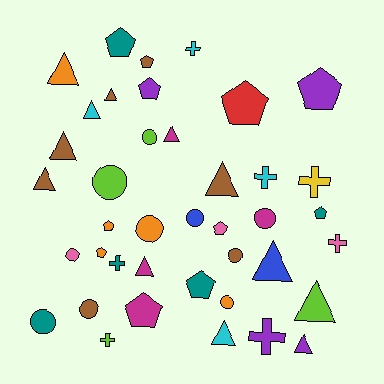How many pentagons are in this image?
There are 11 pentagons.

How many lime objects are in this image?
There are 4 lime objects.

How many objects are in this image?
There are 40 objects.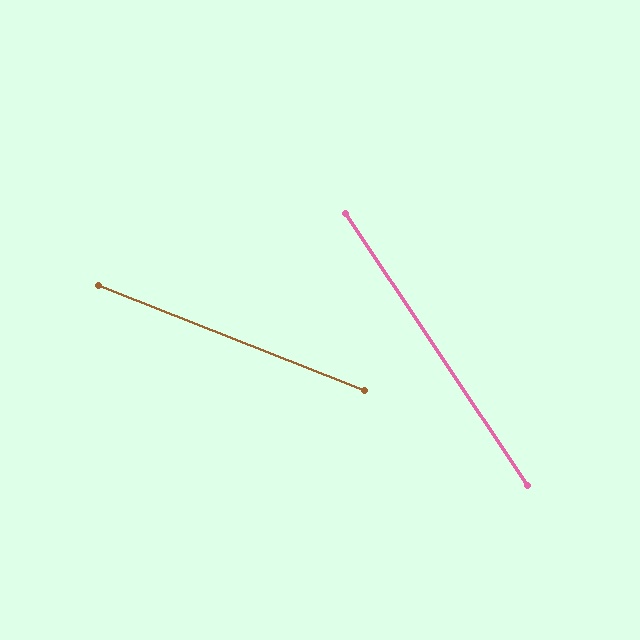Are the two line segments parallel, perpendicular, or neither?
Neither parallel nor perpendicular — they differ by about 35°.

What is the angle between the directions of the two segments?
Approximately 35 degrees.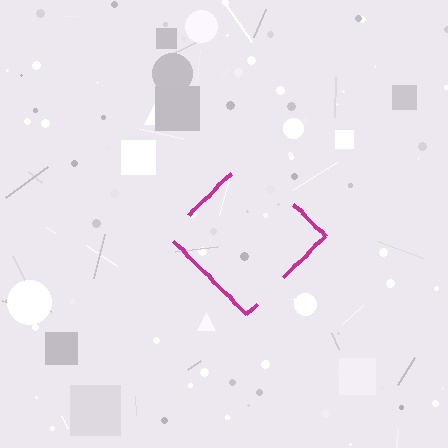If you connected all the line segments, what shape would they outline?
They would outline a diamond.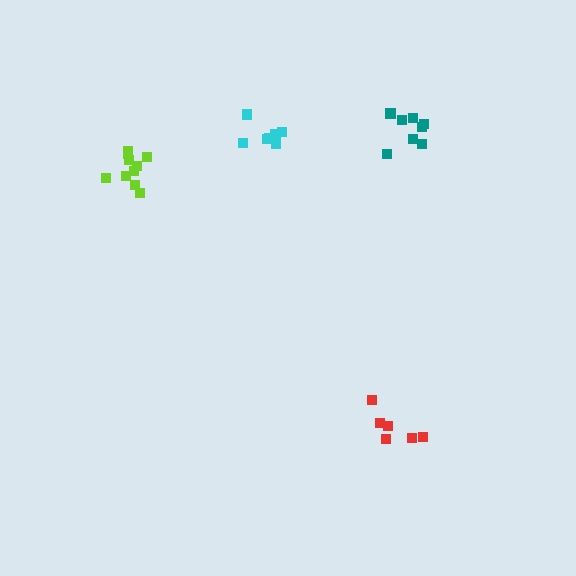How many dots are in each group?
Group 1: 6 dots, Group 2: 7 dots, Group 3: 10 dots, Group 4: 8 dots (31 total).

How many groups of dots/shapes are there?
There are 4 groups.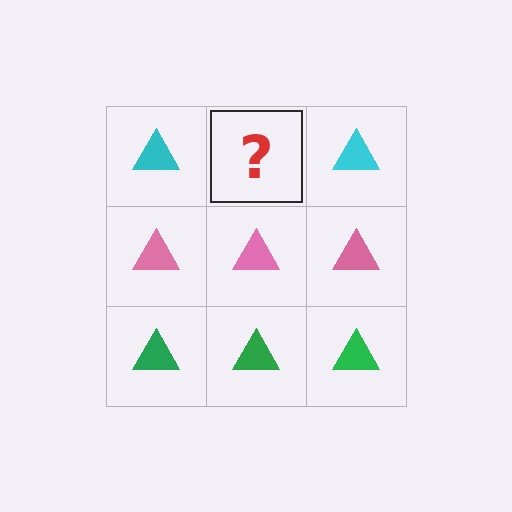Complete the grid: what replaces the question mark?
The question mark should be replaced with a cyan triangle.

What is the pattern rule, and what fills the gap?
The rule is that each row has a consistent color. The gap should be filled with a cyan triangle.